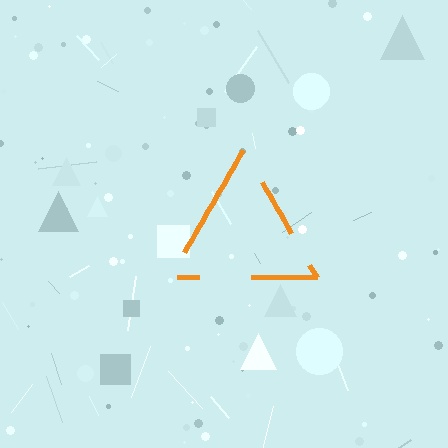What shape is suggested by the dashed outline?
The dashed outline suggests a triangle.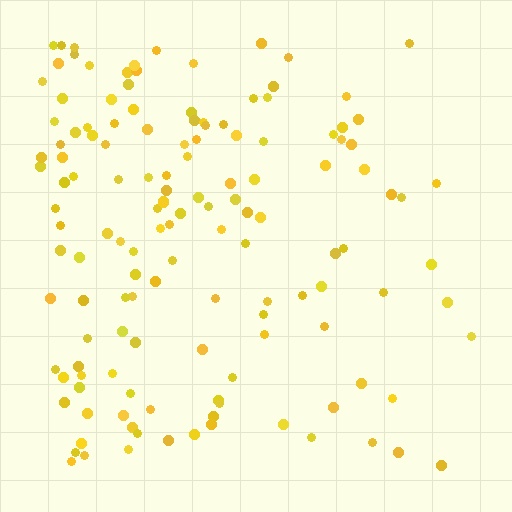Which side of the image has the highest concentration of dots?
The left.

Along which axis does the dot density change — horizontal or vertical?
Horizontal.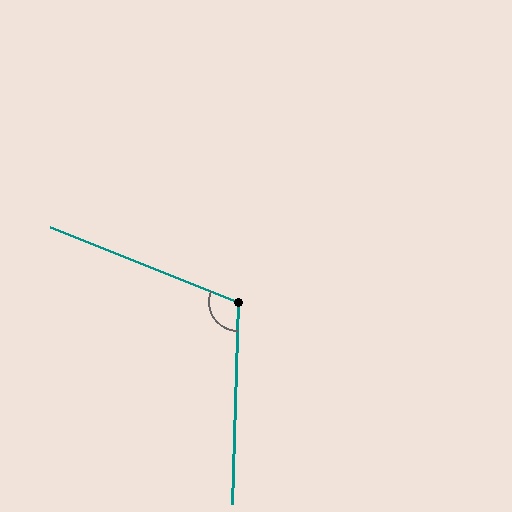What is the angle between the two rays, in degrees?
Approximately 110 degrees.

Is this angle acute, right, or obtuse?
It is obtuse.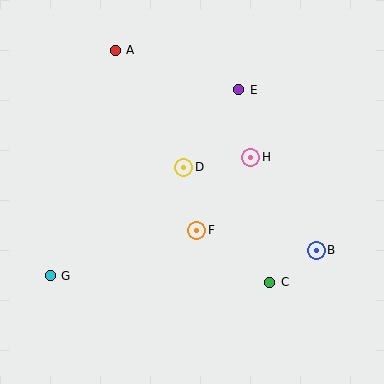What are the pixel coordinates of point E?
Point E is at (239, 90).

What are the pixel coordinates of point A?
Point A is at (115, 50).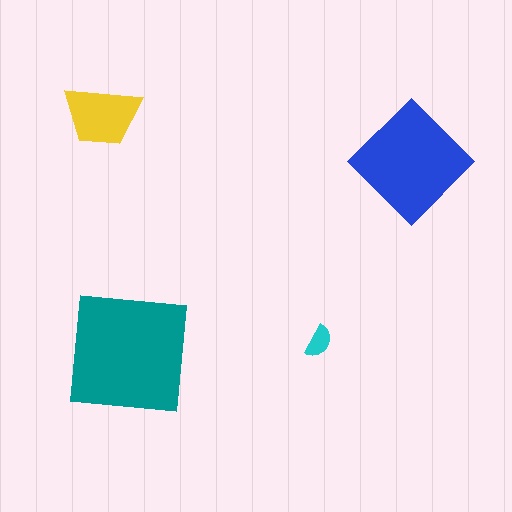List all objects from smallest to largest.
The cyan semicircle, the yellow trapezoid, the blue diamond, the teal square.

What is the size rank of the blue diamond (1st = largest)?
2nd.